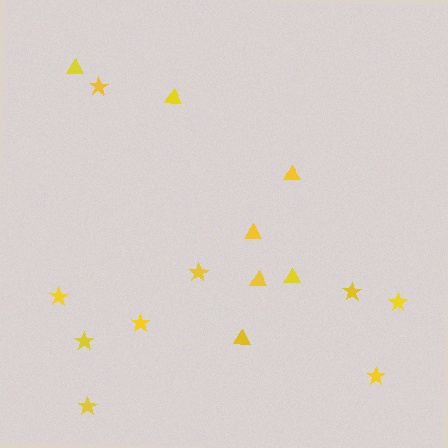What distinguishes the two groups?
There are 2 groups: one group of stars (9) and one group of triangles (7).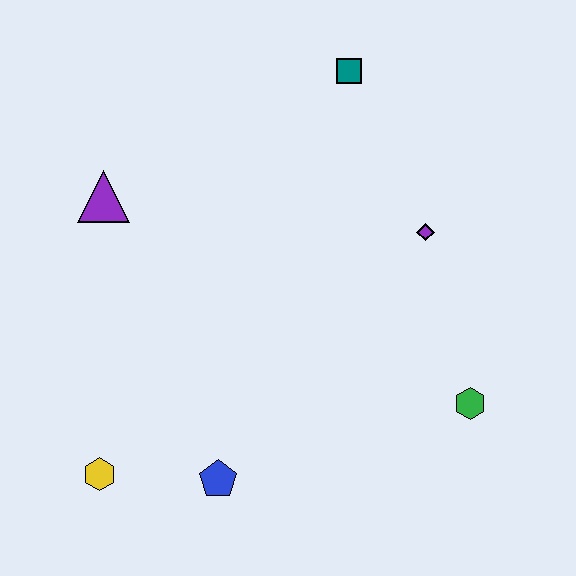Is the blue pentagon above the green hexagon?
No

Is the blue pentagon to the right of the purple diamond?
No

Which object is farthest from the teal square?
The yellow hexagon is farthest from the teal square.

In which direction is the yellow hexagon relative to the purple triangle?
The yellow hexagon is below the purple triangle.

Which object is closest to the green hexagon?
The purple diamond is closest to the green hexagon.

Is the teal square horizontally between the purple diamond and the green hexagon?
No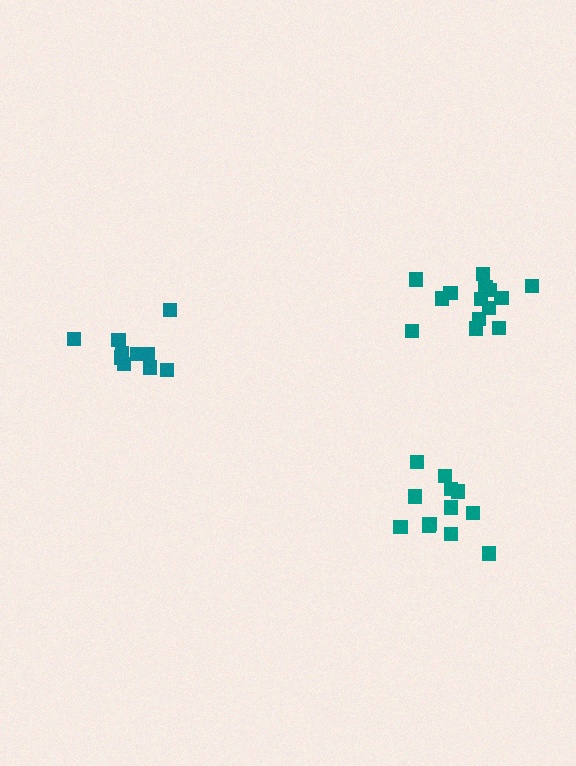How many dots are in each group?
Group 1: 14 dots, Group 2: 12 dots, Group 3: 10 dots (36 total).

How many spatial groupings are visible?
There are 3 spatial groupings.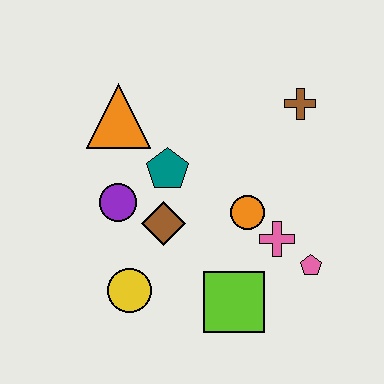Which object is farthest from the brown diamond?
The brown cross is farthest from the brown diamond.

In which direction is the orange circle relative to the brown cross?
The orange circle is below the brown cross.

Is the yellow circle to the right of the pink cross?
No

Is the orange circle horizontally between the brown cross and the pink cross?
No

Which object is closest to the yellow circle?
The brown diamond is closest to the yellow circle.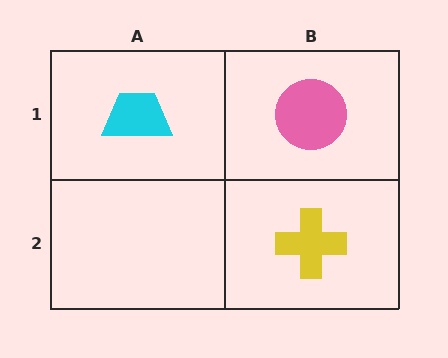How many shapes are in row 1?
2 shapes.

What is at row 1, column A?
A cyan trapezoid.